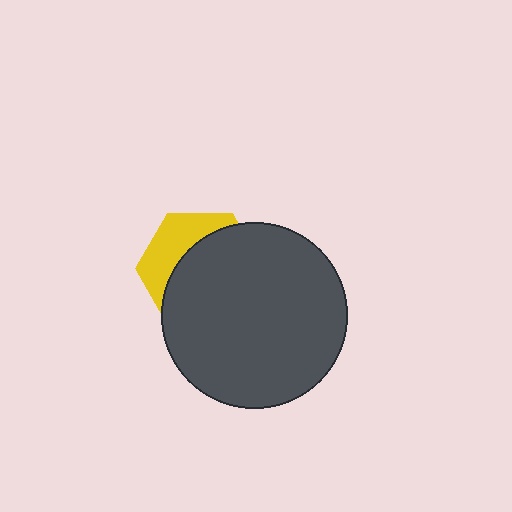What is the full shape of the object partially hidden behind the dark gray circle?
The partially hidden object is a yellow hexagon.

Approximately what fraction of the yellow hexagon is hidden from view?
Roughly 67% of the yellow hexagon is hidden behind the dark gray circle.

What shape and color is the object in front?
The object in front is a dark gray circle.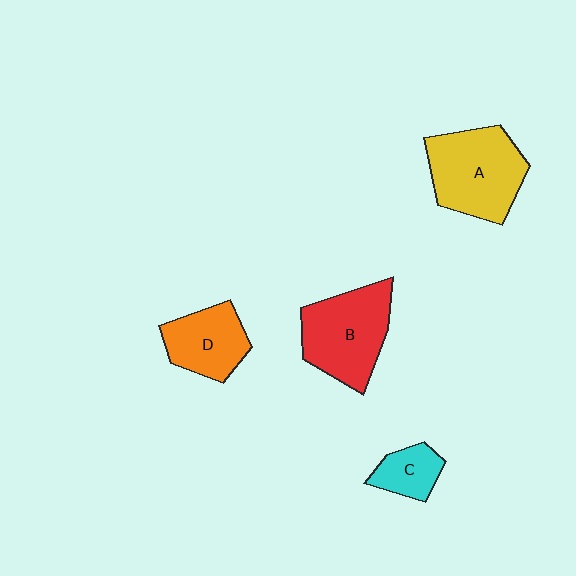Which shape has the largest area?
Shape A (yellow).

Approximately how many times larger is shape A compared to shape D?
Approximately 1.5 times.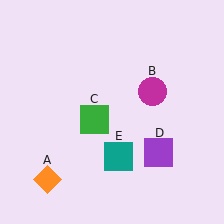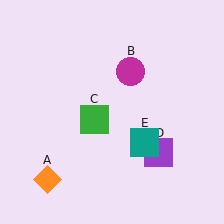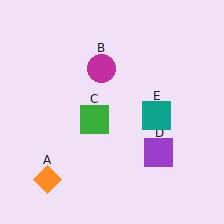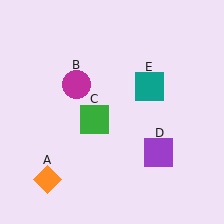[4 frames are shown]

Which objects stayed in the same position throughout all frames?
Orange diamond (object A) and green square (object C) and purple square (object D) remained stationary.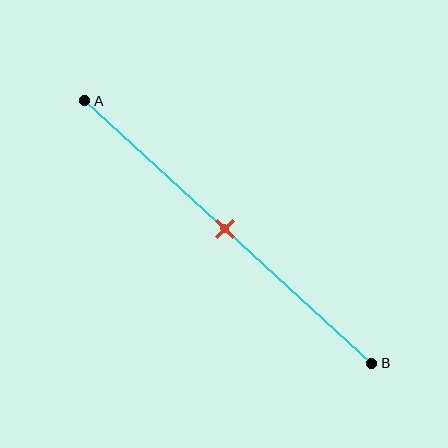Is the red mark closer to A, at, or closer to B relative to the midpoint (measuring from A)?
The red mark is approximately at the midpoint of segment AB.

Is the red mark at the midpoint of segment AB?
Yes, the mark is approximately at the midpoint.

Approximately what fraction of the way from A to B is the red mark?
The red mark is approximately 50% of the way from A to B.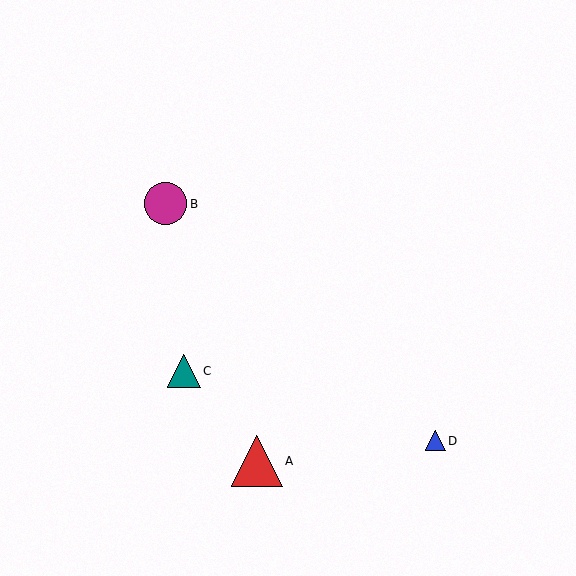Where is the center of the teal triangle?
The center of the teal triangle is at (184, 371).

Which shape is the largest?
The red triangle (labeled A) is the largest.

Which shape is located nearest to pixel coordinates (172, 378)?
The teal triangle (labeled C) at (184, 371) is nearest to that location.